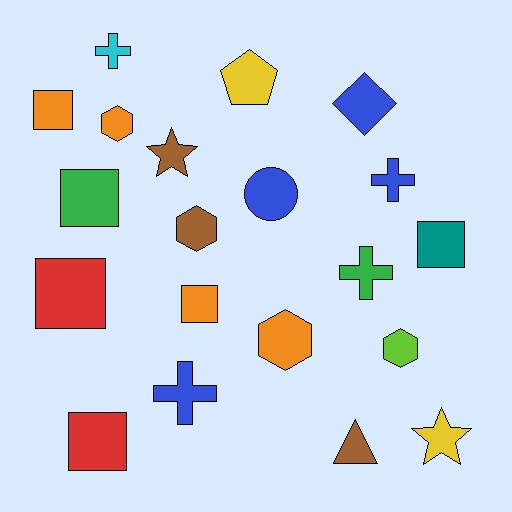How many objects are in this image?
There are 20 objects.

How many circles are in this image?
There is 1 circle.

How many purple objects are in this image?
There are no purple objects.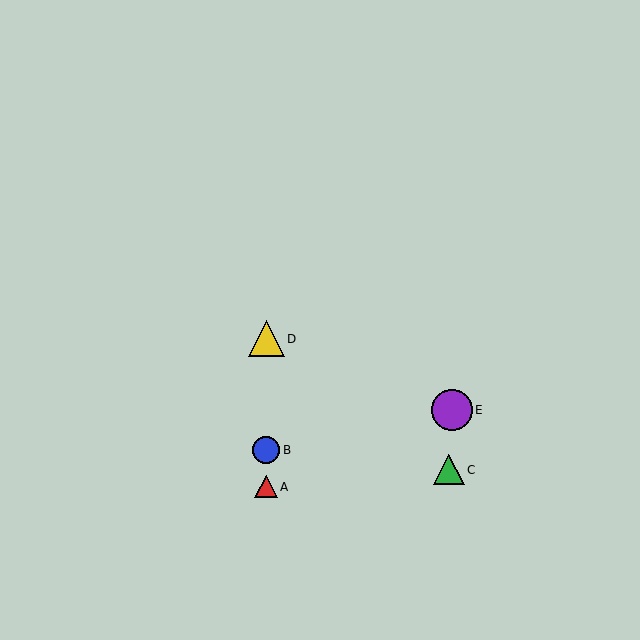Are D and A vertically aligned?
Yes, both are at x≈266.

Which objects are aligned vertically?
Objects A, B, D are aligned vertically.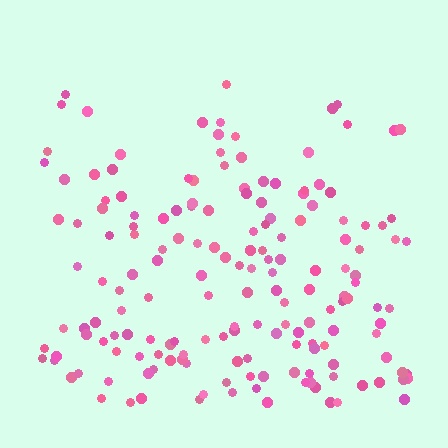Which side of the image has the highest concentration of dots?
The bottom.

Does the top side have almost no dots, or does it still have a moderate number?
Still a moderate number, just noticeably fewer than the bottom.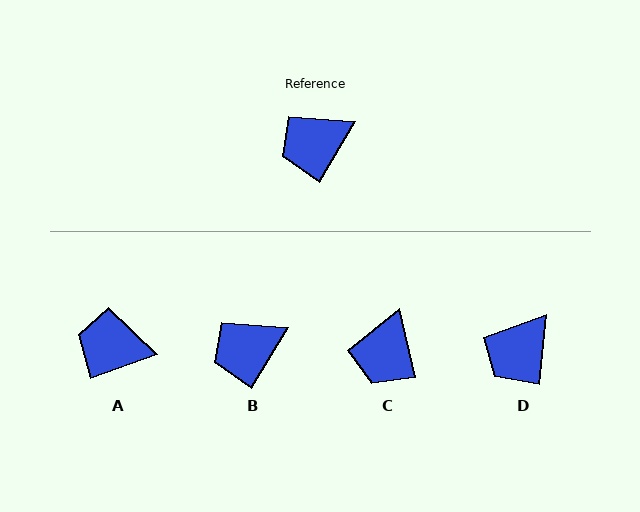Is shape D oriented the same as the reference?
No, it is off by about 25 degrees.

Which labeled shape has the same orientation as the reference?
B.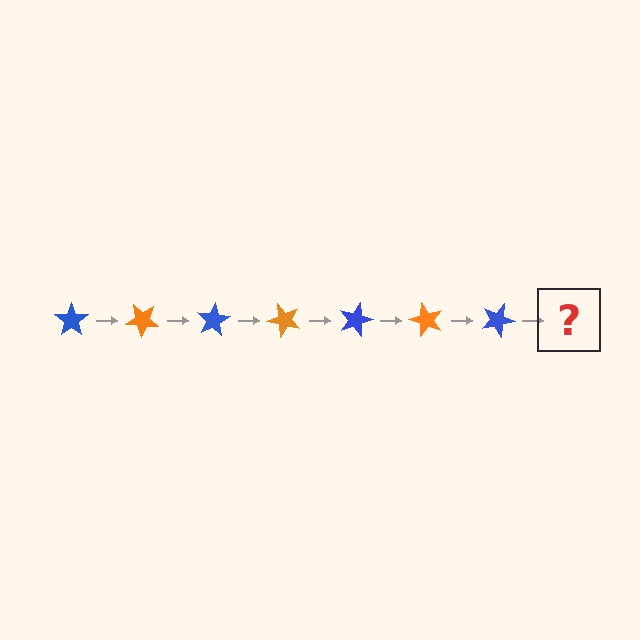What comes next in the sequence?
The next element should be an orange star, rotated 280 degrees from the start.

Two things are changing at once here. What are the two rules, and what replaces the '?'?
The two rules are that it rotates 40 degrees each step and the color cycles through blue and orange. The '?' should be an orange star, rotated 280 degrees from the start.